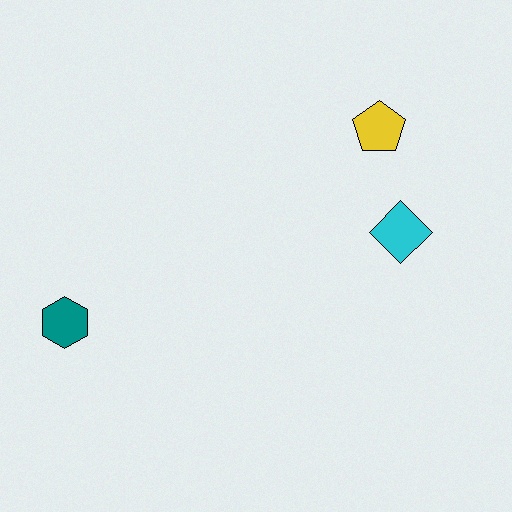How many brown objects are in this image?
There are no brown objects.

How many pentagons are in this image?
There is 1 pentagon.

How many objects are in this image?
There are 3 objects.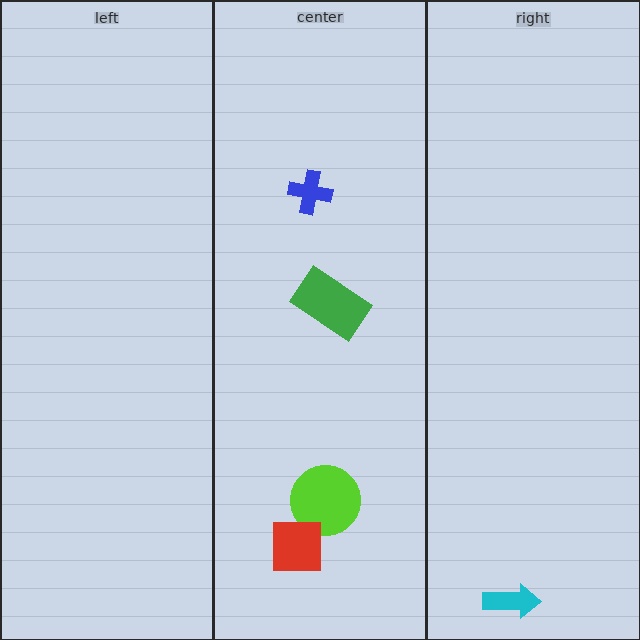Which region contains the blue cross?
The center region.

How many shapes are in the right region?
1.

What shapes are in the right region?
The cyan arrow.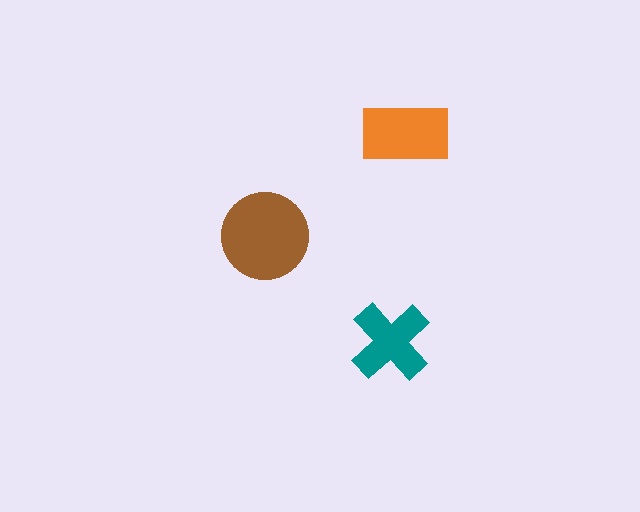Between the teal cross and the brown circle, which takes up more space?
The brown circle.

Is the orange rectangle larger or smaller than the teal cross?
Larger.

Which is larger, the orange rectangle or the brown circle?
The brown circle.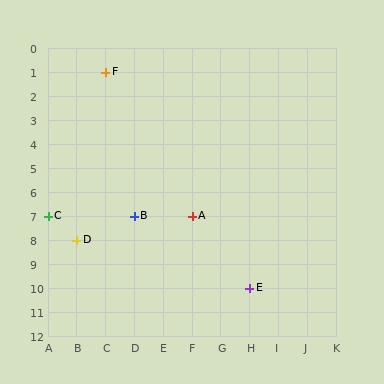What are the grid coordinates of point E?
Point E is at grid coordinates (H, 10).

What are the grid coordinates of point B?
Point B is at grid coordinates (D, 7).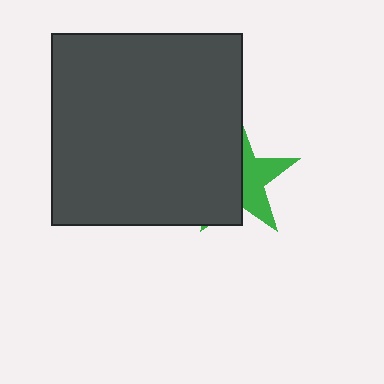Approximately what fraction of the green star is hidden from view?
Roughly 58% of the green star is hidden behind the dark gray square.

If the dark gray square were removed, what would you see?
You would see the complete green star.